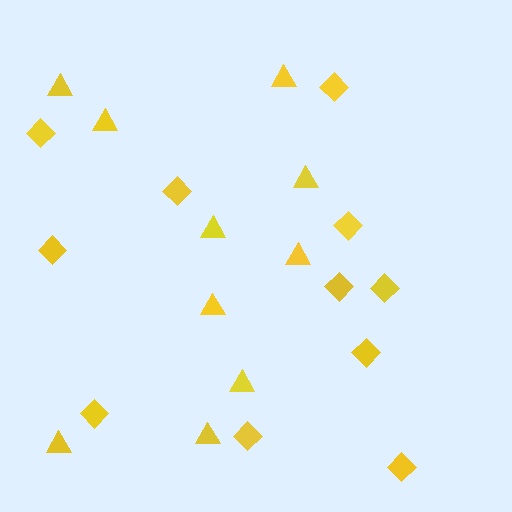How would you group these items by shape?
There are 2 groups: one group of triangles (10) and one group of diamonds (11).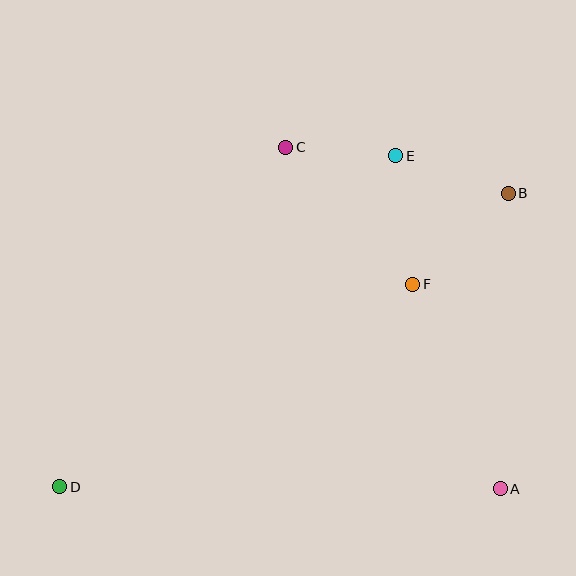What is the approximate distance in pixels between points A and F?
The distance between A and F is approximately 223 pixels.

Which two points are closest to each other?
Points C and E are closest to each other.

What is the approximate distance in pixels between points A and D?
The distance between A and D is approximately 441 pixels.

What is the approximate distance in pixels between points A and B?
The distance between A and B is approximately 296 pixels.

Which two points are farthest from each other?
Points B and D are farthest from each other.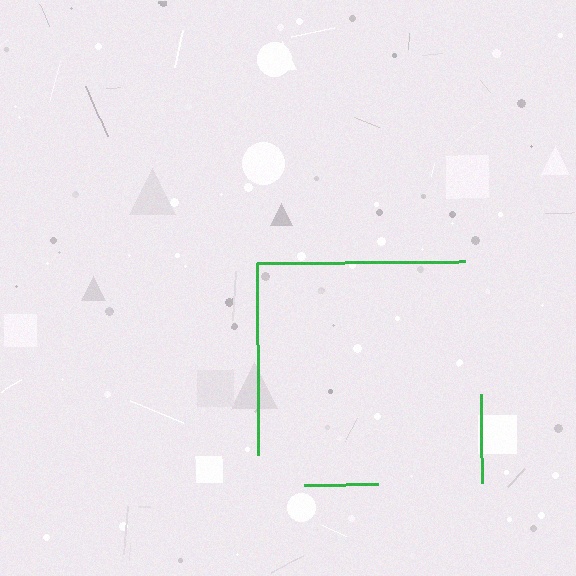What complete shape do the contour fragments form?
The contour fragments form a square.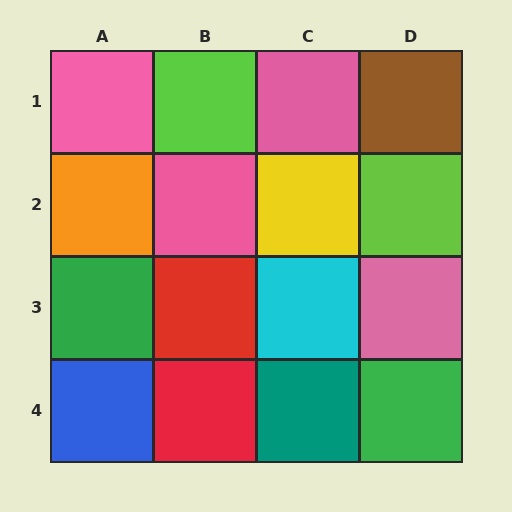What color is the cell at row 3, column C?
Cyan.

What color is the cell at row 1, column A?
Pink.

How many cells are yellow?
1 cell is yellow.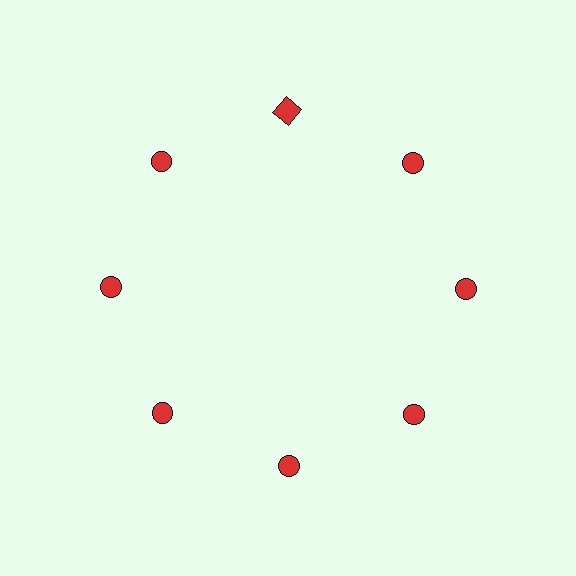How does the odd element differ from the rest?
It has a different shape: square instead of circle.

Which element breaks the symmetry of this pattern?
The red square at roughly the 12 o'clock position breaks the symmetry. All other shapes are red circles.